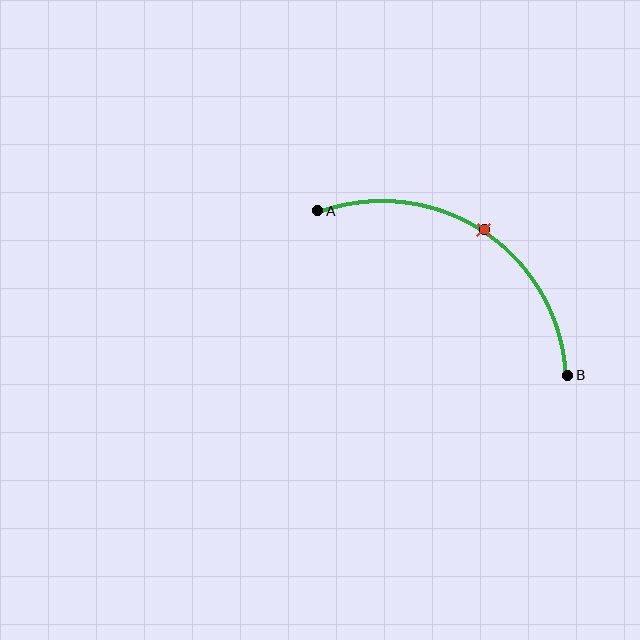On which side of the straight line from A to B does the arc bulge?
The arc bulges above the straight line connecting A and B.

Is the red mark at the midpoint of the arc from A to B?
Yes. The red mark lies on the arc at equal arc-length from both A and B — it is the arc midpoint.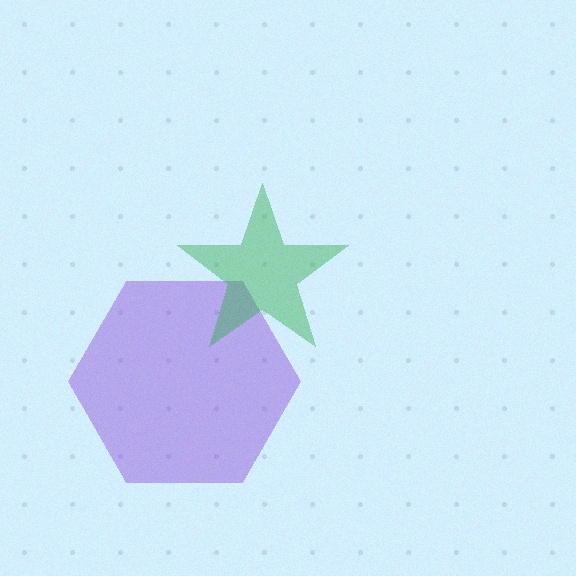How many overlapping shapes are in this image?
There are 2 overlapping shapes in the image.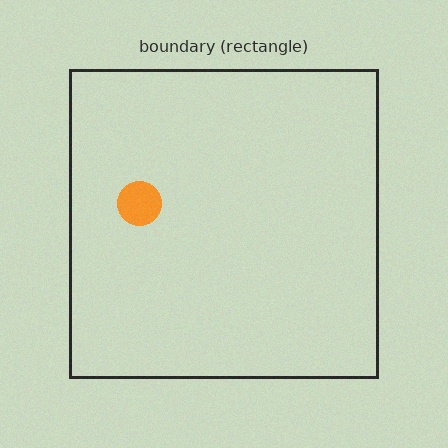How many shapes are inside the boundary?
1 inside, 0 outside.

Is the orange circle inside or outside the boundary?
Inside.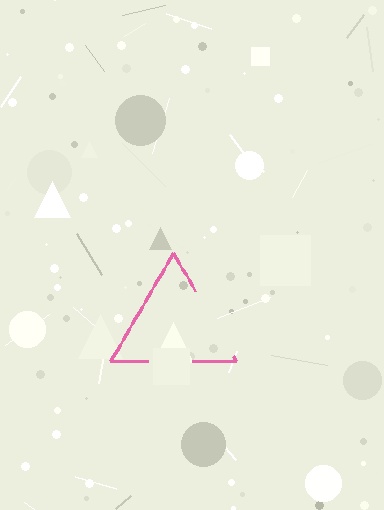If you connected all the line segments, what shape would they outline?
They would outline a triangle.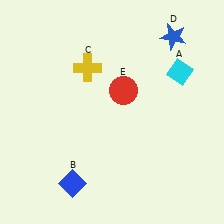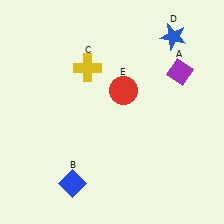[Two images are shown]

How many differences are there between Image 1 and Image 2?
There is 1 difference between the two images.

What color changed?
The diamond (A) changed from cyan in Image 1 to purple in Image 2.